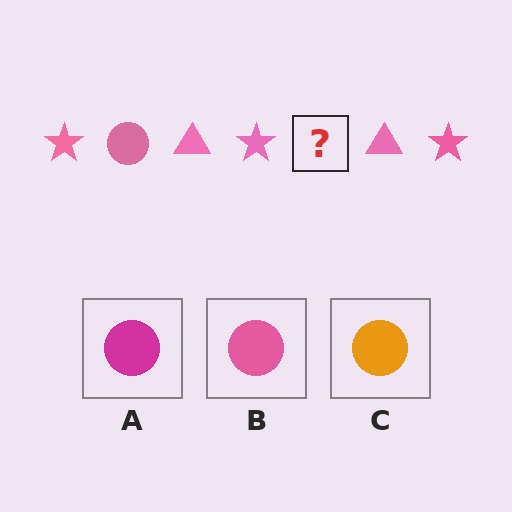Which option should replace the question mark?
Option B.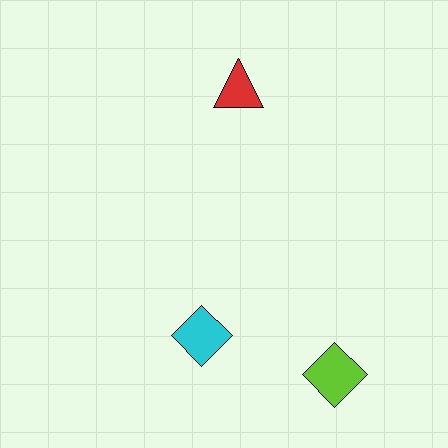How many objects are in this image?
There are 3 objects.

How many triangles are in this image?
There is 1 triangle.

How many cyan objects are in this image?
There is 1 cyan object.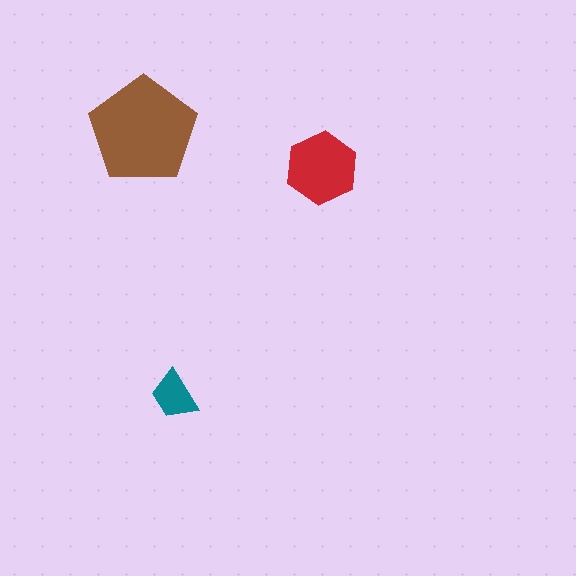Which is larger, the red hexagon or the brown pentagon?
The brown pentagon.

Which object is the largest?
The brown pentagon.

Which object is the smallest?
The teal trapezoid.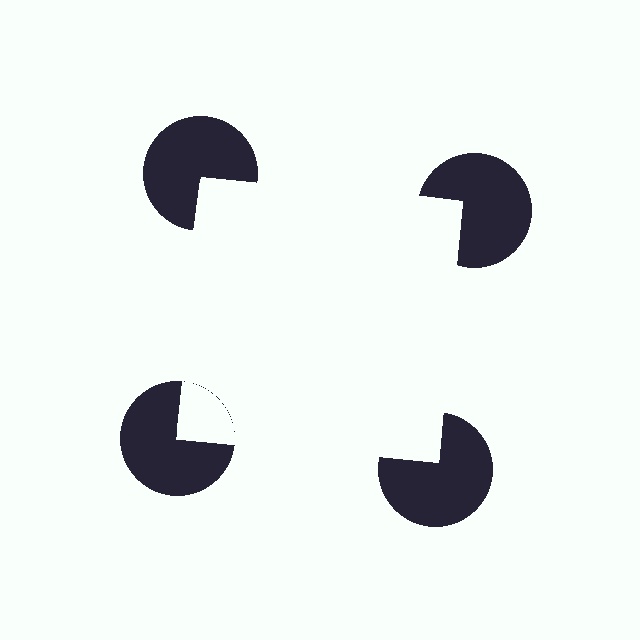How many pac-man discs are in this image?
There are 4 — one at each vertex of the illusory square.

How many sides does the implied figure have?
4 sides.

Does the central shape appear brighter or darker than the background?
It typically appears slightly brighter than the background, even though no actual brightness change is drawn.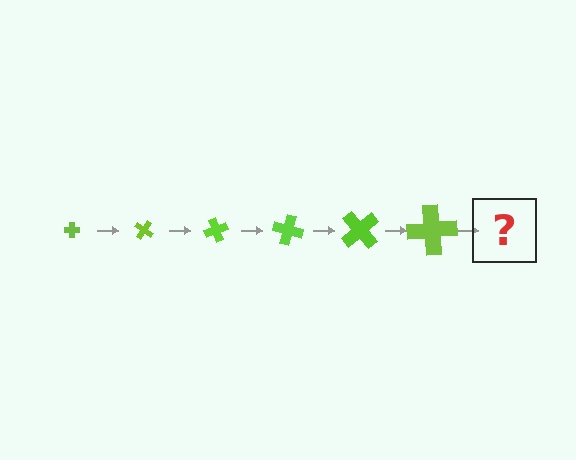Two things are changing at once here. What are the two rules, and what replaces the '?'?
The two rules are that the cross grows larger each step and it rotates 35 degrees each step. The '?' should be a cross, larger than the previous one and rotated 210 degrees from the start.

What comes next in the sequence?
The next element should be a cross, larger than the previous one and rotated 210 degrees from the start.